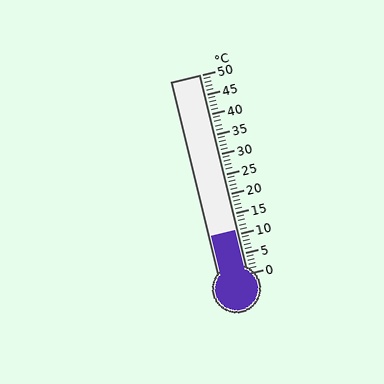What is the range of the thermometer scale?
The thermometer scale ranges from 0°C to 50°C.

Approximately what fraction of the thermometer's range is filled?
The thermometer is filled to approximately 20% of its range.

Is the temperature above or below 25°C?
The temperature is below 25°C.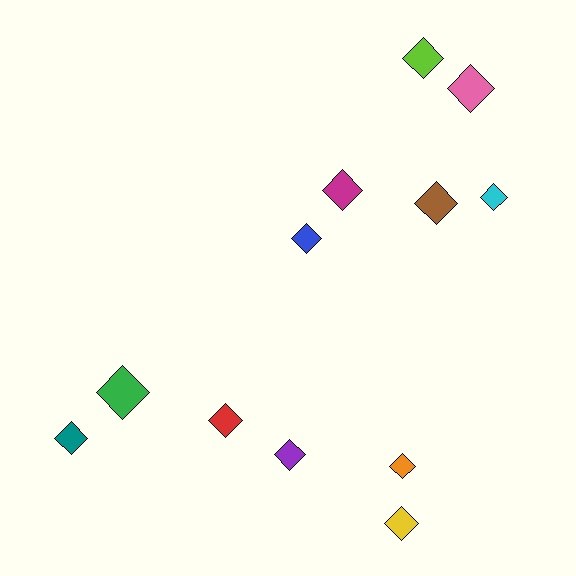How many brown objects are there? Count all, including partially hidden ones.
There is 1 brown object.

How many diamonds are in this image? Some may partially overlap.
There are 12 diamonds.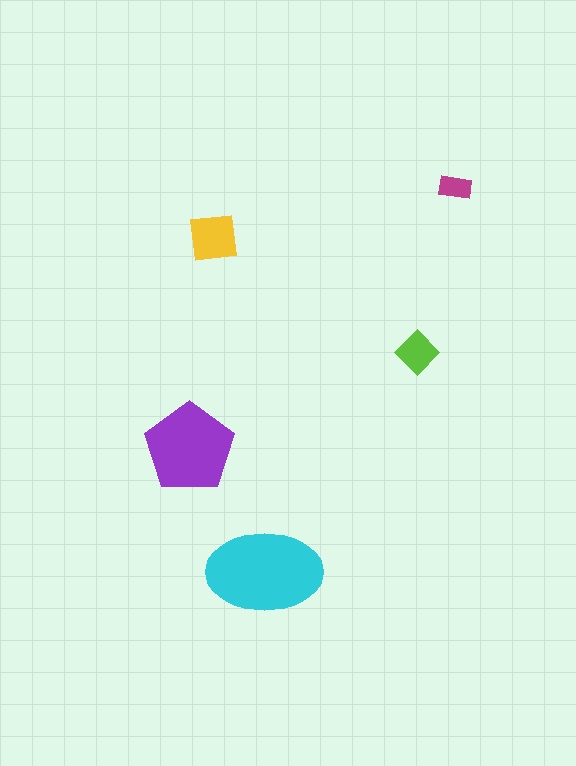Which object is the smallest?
The magenta rectangle.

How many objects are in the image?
There are 5 objects in the image.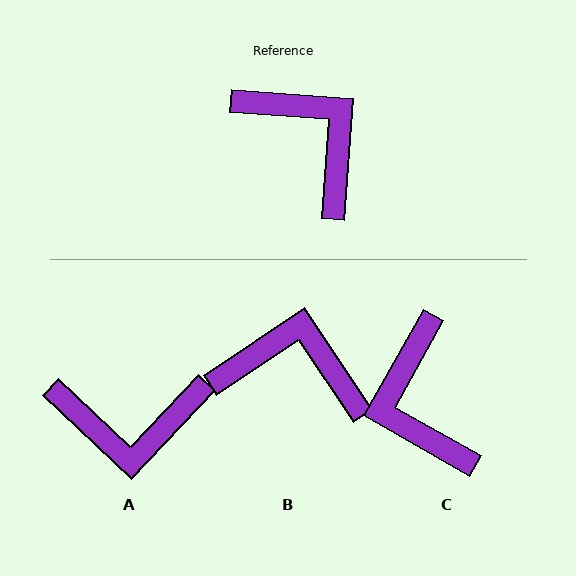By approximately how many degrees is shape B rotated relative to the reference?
Approximately 38 degrees counter-clockwise.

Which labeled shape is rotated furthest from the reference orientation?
C, about 155 degrees away.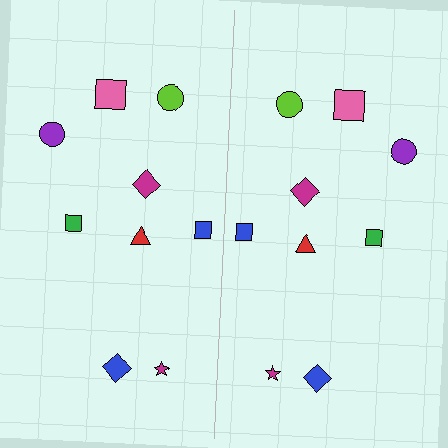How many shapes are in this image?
There are 18 shapes in this image.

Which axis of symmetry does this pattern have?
The pattern has a vertical axis of symmetry running through the center of the image.